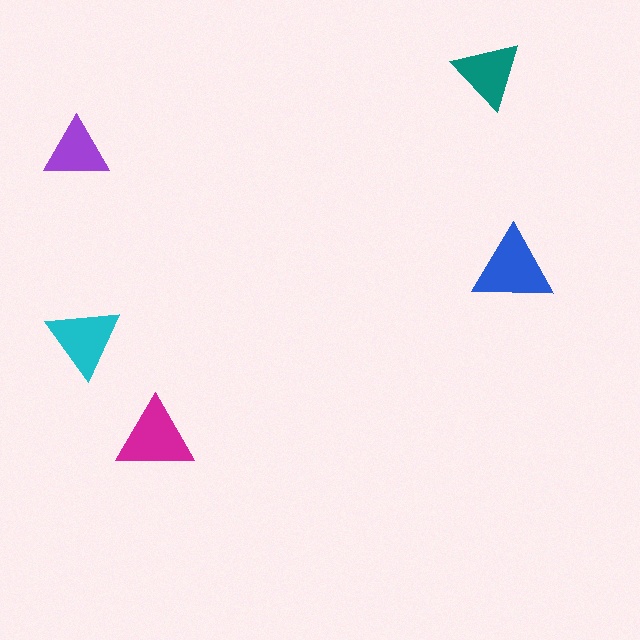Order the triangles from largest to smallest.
the blue one, the magenta one, the cyan one, the teal one, the purple one.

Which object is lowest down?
The magenta triangle is bottommost.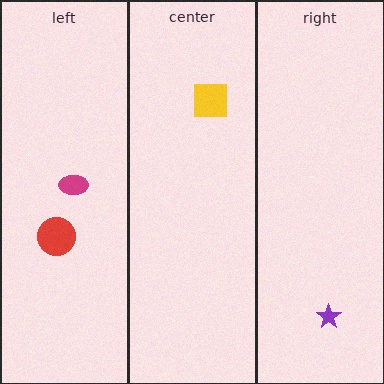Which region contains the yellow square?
The center region.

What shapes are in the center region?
The yellow square.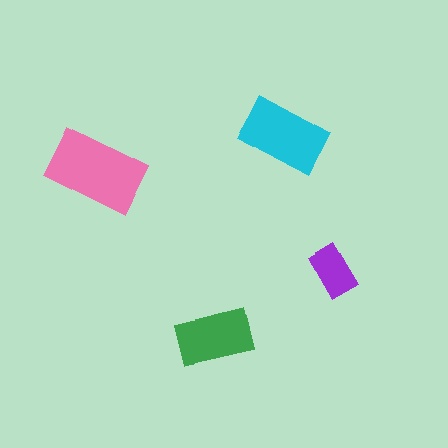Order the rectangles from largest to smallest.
the pink one, the cyan one, the green one, the purple one.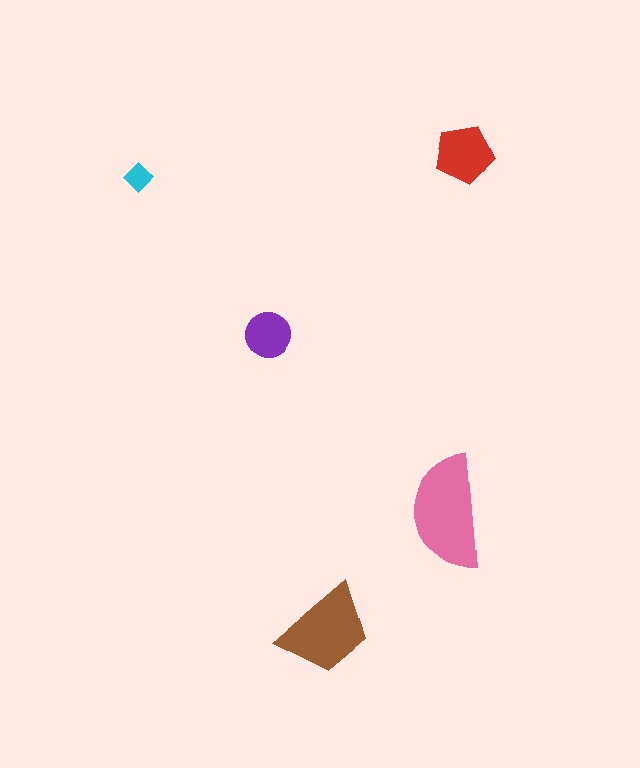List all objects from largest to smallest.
The pink semicircle, the brown trapezoid, the red pentagon, the purple circle, the cyan diamond.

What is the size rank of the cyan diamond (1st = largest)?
5th.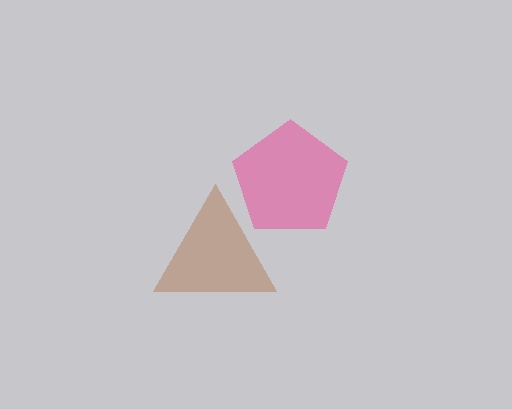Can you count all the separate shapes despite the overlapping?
Yes, there are 2 separate shapes.